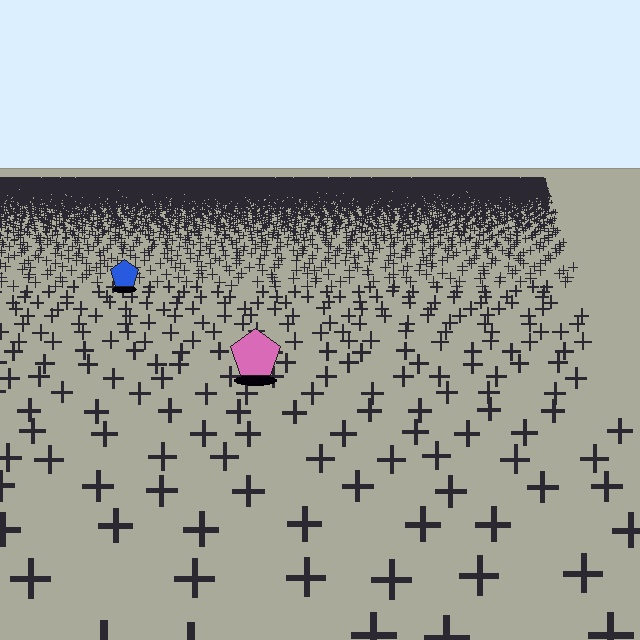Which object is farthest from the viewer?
The blue pentagon is farthest from the viewer. It appears smaller and the ground texture around it is denser.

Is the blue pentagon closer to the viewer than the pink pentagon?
No. The pink pentagon is closer — you can tell from the texture gradient: the ground texture is coarser near it.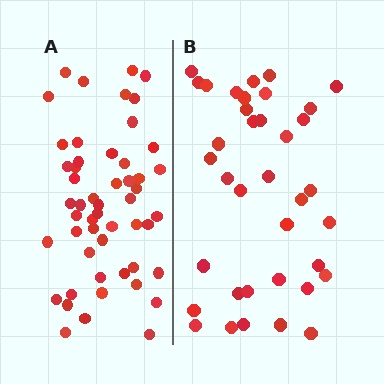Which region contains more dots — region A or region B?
Region A (the left region) has more dots.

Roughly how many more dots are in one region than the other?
Region A has approximately 15 more dots than region B.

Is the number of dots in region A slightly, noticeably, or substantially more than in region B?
Region A has noticeably more, but not dramatically so. The ratio is roughly 1.4 to 1.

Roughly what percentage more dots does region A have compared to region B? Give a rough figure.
About 40% more.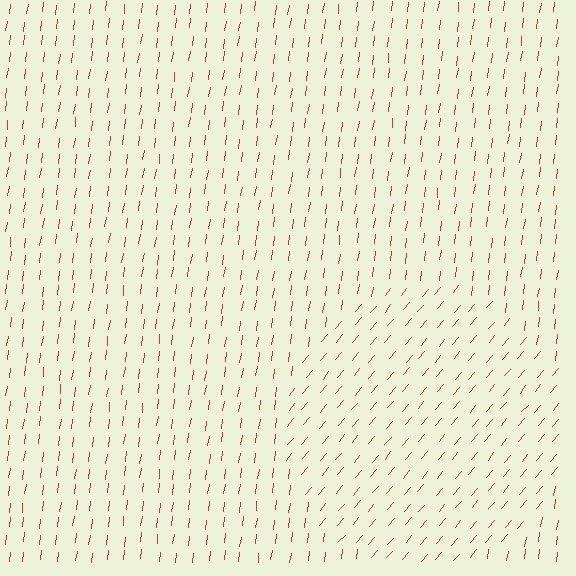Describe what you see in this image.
The image is filled with small red line segments. A circle region in the image has lines oriented differently from the surrounding lines, creating a visible texture boundary.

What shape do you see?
I see a circle.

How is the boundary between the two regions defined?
The boundary is defined purely by a change in line orientation (approximately 32 degrees difference). All lines are the same color and thickness.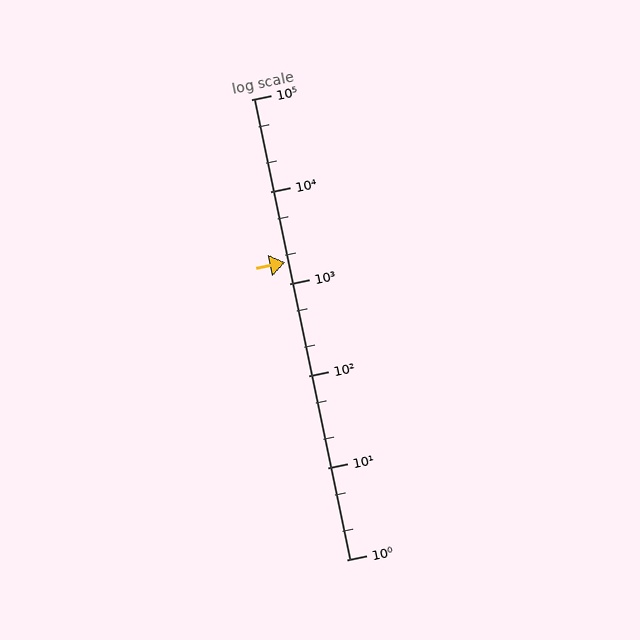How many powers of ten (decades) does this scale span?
The scale spans 5 decades, from 1 to 100000.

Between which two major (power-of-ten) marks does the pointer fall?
The pointer is between 1000 and 10000.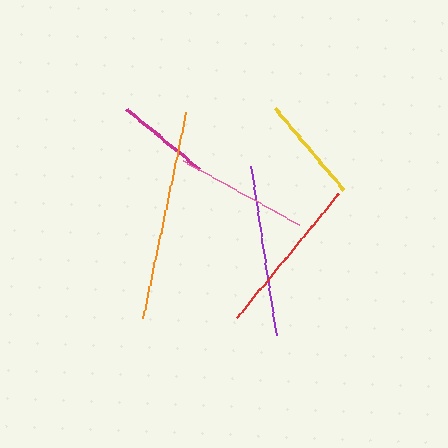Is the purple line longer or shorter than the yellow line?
The purple line is longer than the yellow line.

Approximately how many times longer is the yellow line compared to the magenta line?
The yellow line is approximately 1.1 times the length of the magenta line.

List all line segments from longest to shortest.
From longest to shortest: orange, purple, red, pink, yellow, magenta.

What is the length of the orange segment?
The orange segment is approximately 211 pixels long.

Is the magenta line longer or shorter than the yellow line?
The yellow line is longer than the magenta line.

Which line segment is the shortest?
The magenta line is the shortest at approximately 94 pixels.